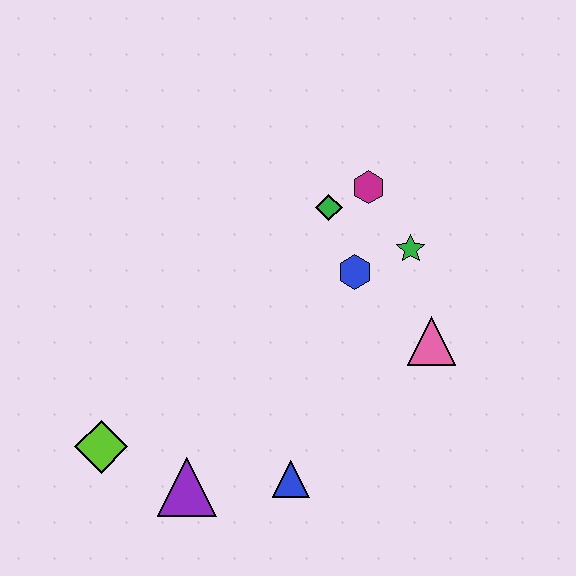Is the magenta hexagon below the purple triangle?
No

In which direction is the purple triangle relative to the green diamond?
The purple triangle is below the green diamond.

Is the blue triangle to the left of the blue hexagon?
Yes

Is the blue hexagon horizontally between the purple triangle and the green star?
Yes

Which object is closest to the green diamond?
The magenta hexagon is closest to the green diamond.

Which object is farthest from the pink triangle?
The lime diamond is farthest from the pink triangle.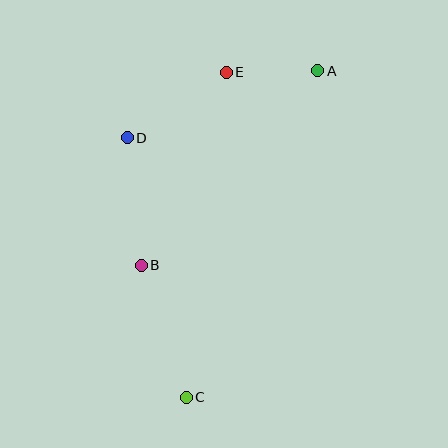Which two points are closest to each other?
Points A and E are closest to each other.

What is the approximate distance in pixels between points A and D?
The distance between A and D is approximately 203 pixels.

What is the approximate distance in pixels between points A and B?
The distance between A and B is approximately 263 pixels.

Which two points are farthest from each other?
Points A and C are farthest from each other.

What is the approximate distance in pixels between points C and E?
The distance between C and E is approximately 328 pixels.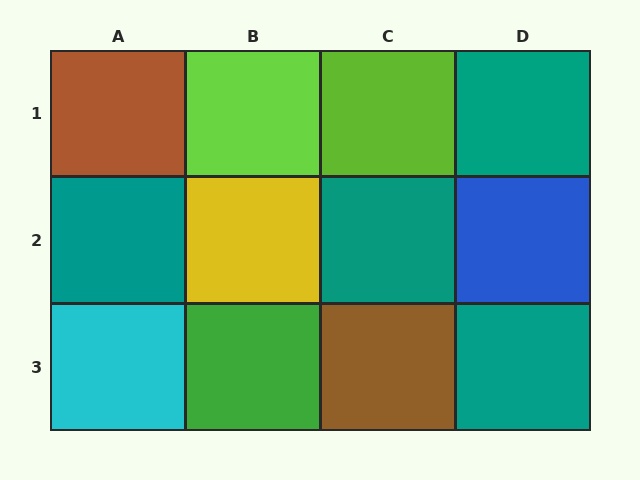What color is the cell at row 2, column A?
Teal.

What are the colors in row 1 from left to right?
Brown, lime, lime, teal.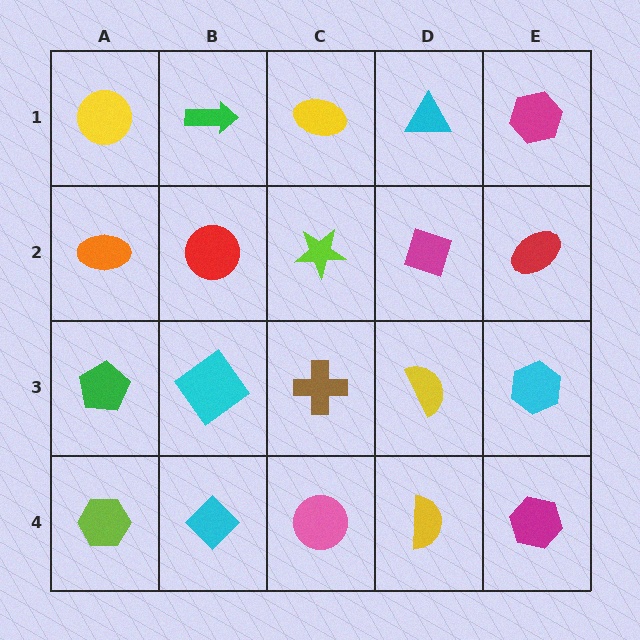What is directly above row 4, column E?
A cyan hexagon.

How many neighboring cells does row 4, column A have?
2.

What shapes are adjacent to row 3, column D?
A magenta diamond (row 2, column D), a yellow semicircle (row 4, column D), a brown cross (row 3, column C), a cyan hexagon (row 3, column E).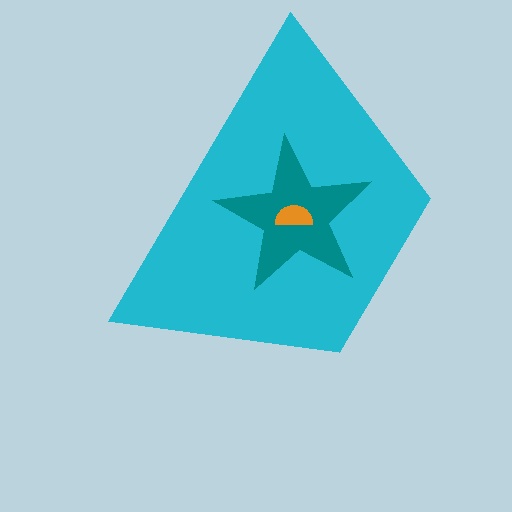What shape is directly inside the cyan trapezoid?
The teal star.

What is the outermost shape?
The cyan trapezoid.